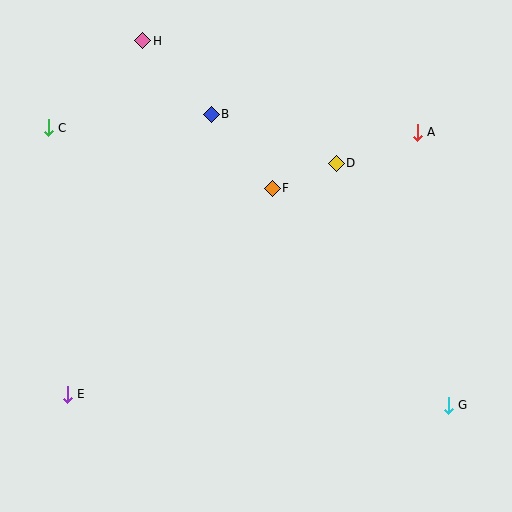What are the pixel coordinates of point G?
Point G is at (448, 405).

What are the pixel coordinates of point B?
Point B is at (211, 114).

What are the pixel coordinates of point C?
Point C is at (48, 128).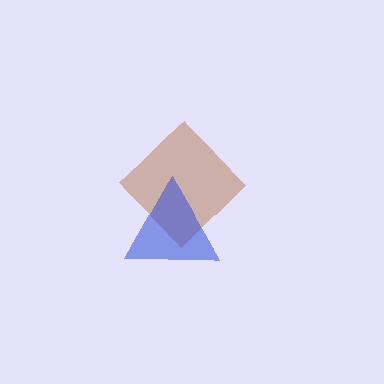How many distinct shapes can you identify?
There are 2 distinct shapes: a brown diamond, a blue triangle.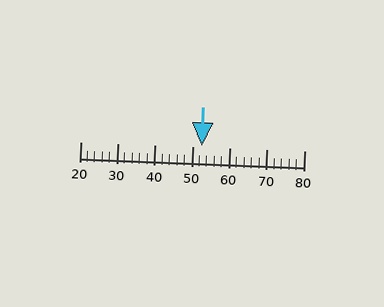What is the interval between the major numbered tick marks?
The major tick marks are spaced 10 units apart.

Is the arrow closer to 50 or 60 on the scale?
The arrow is closer to 50.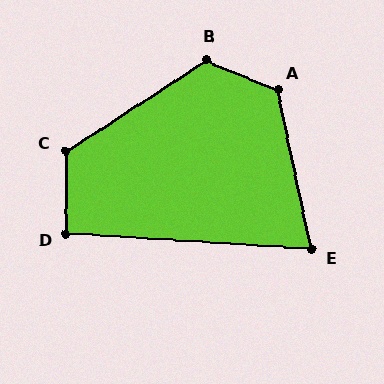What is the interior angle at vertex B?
Approximately 124 degrees (obtuse).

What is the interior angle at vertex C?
Approximately 123 degrees (obtuse).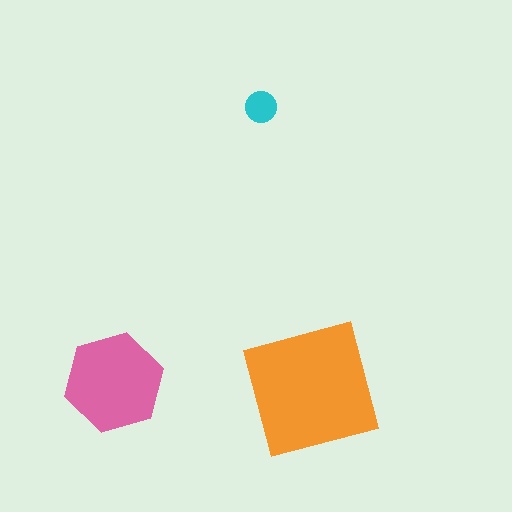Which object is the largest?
The orange square.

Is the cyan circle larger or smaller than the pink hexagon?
Smaller.